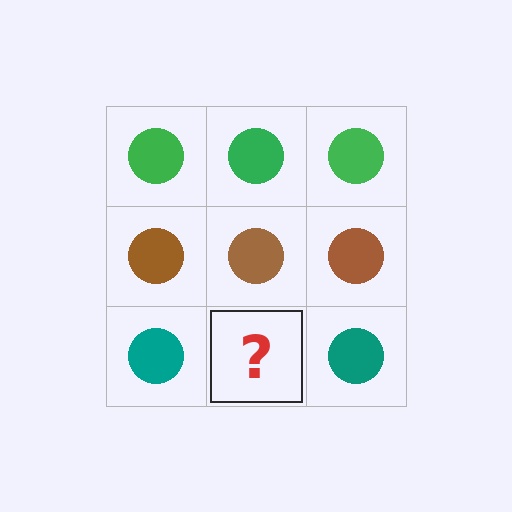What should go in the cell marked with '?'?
The missing cell should contain a teal circle.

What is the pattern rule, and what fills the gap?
The rule is that each row has a consistent color. The gap should be filled with a teal circle.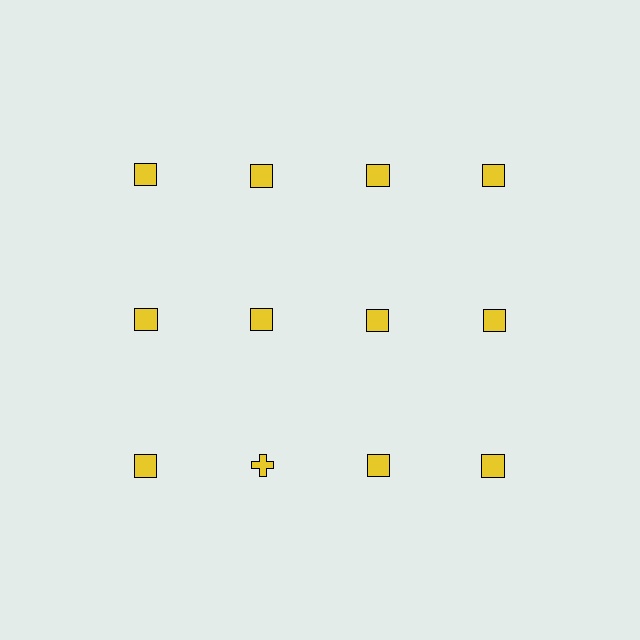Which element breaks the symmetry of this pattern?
The yellow cross in the third row, second from left column breaks the symmetry. All other shapes are yellow squares.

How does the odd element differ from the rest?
It has a different shape: cross instead of square.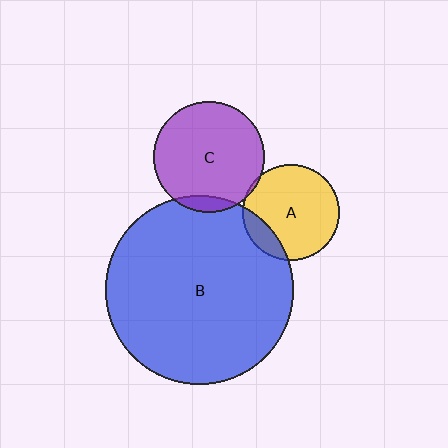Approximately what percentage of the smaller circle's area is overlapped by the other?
Approximately 5%.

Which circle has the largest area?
Circle B (blue).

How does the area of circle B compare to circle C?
Approximately 2.9 times.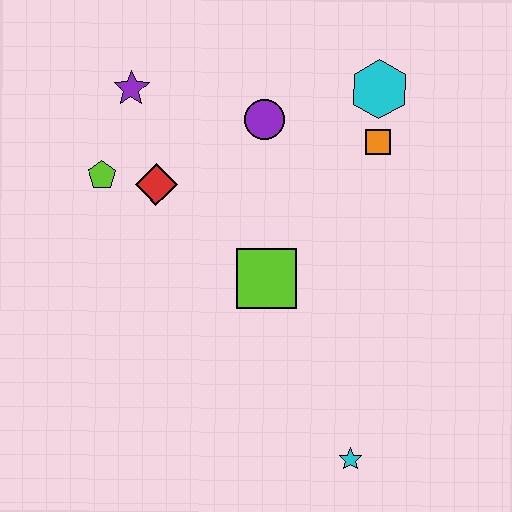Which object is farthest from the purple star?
The cyan star is farthest from the purple star.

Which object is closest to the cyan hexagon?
The orange square is closest to the cyan hexagon.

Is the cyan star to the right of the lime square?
Yes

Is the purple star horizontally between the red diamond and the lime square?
No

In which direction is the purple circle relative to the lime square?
The purple circle is above the lime square.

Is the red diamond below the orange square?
Yes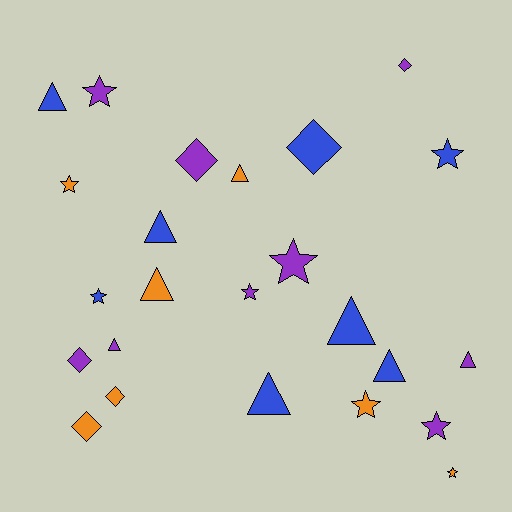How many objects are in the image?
There are 24 objects.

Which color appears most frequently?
Purple, with 9 objects.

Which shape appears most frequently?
Triangle, with 9 objects.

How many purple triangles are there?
There are 2 purple triangles.